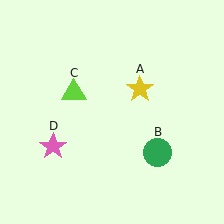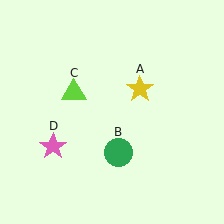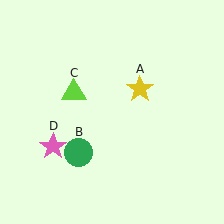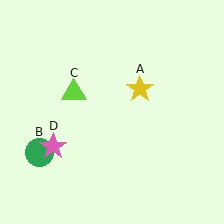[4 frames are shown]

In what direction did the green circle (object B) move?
The green circle (object B) moved left.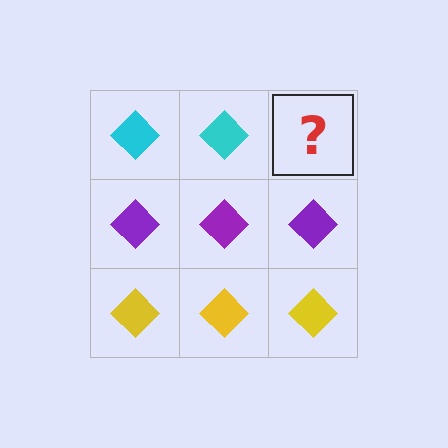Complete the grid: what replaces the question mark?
The question mark should be replaced with a cyan diamond.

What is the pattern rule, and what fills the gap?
The rule is that each row has a consistent color. The gap should be filled with a cyan diamond.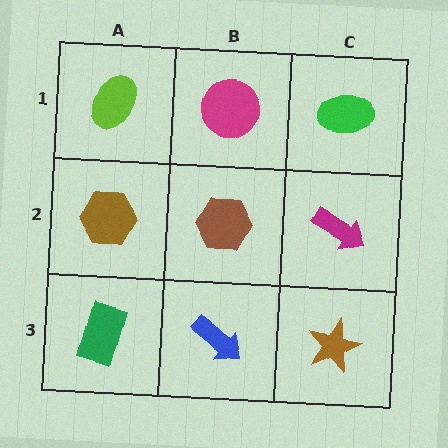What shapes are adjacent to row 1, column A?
A brown hexagon (row 2, column A), a magenta circle (row 1, column B).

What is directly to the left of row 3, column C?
A blue arrow.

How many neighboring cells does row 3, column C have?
2.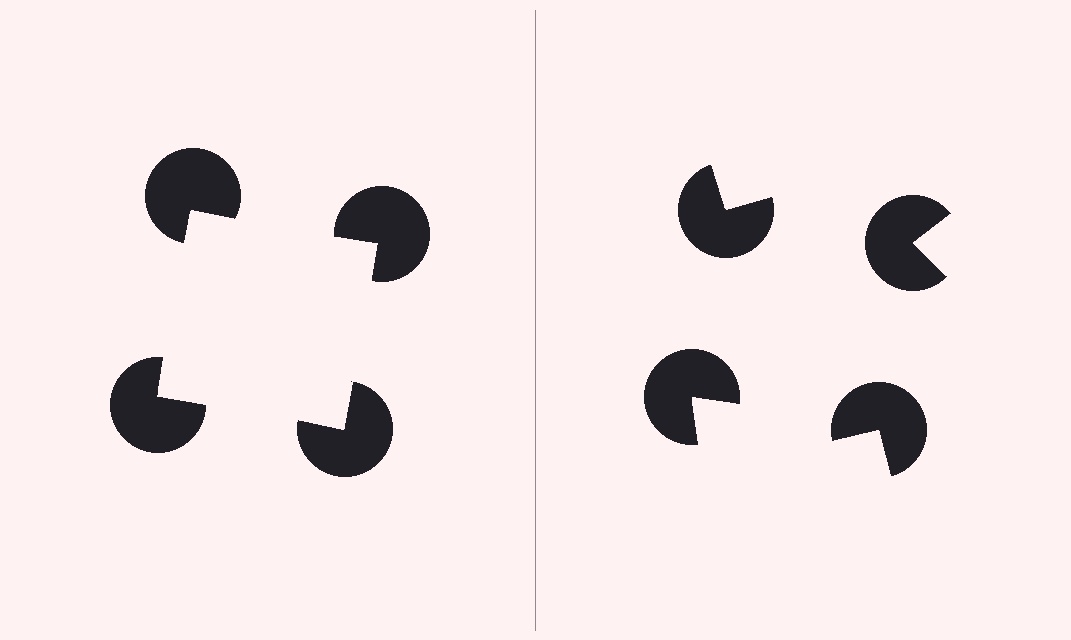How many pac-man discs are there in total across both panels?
8 — 4 on each side.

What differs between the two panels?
The pac-man discs are positioned identically on both sides; only the wedge orientations differ. On the left they align to a square; on the right they are misaligned.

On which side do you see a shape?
An illusory square appears on the left side. On the right side the wedge cuts are rotated, so no coherent shape forms.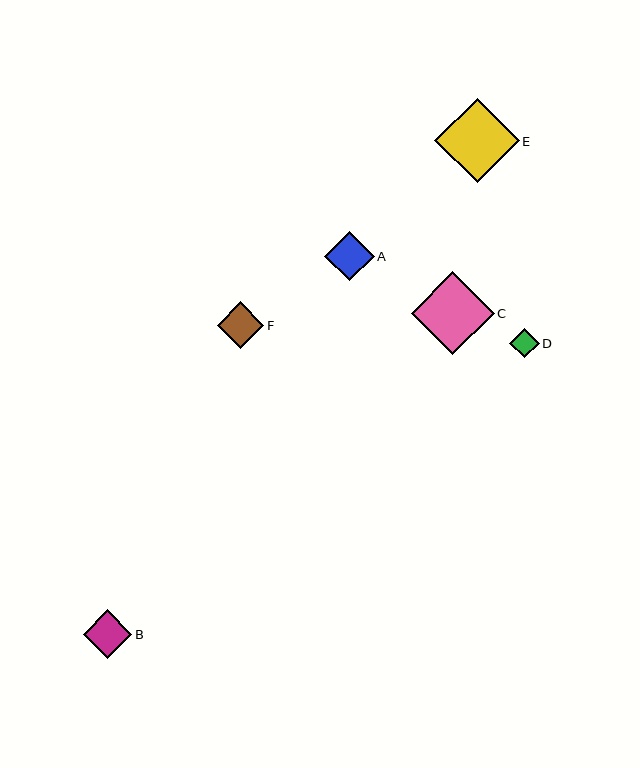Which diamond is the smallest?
Diamond D is the smallest with a size of approximately 29 pixels.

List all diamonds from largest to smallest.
From largest to smallest: E, C, A, B, F, D.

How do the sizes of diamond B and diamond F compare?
Diamond B and diamond F are approximately the same size.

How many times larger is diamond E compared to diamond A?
Diamond E is approximately 1.7 times the size of diamond A.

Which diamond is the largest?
Diamond E is the largest with a size of approximately 84 pixels.